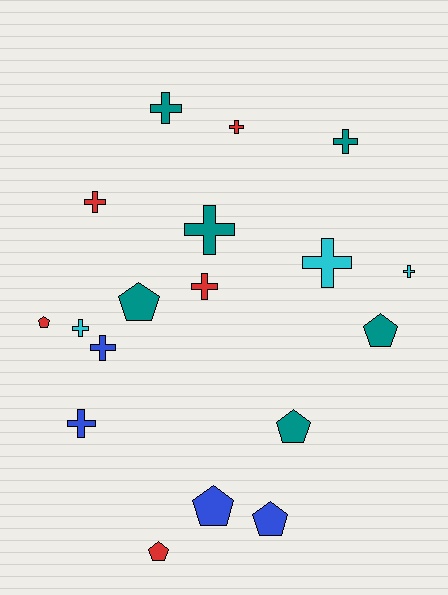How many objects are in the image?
There are 18 objects.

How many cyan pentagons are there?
There are no cyan pentagons.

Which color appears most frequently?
Teal, with 6 objects.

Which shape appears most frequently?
Cross, with 11 objects.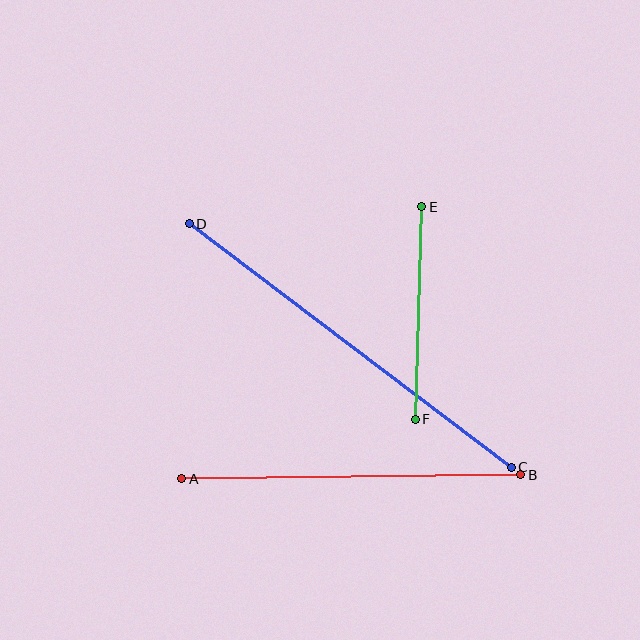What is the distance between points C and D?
The distance is approximately 404 pixels.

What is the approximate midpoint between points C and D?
The midpoint is at approximately (350, 346) pixels.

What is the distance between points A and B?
The distance is approximately 339 pixels.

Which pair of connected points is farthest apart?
Points C and D are farthest apart.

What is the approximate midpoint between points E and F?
The midpoint is at approximately (419, 313) pixels.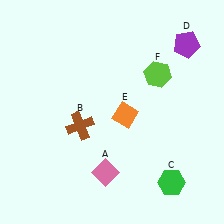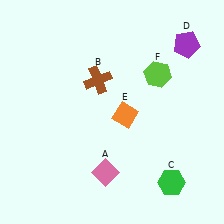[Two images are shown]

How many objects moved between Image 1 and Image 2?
1 object moved between the two images.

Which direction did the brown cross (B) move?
The brown cross (B) moved up.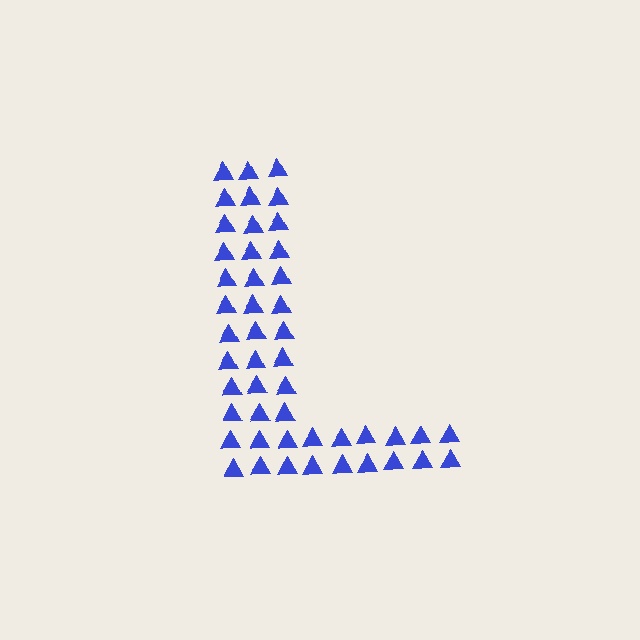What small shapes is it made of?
It is made of small triangles.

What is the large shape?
The large shape is the letter L.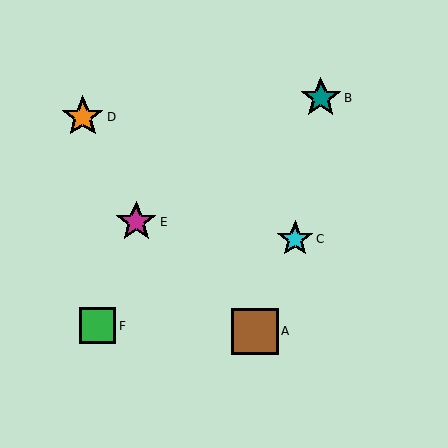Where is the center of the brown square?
The center of the brown square is at (255, 331).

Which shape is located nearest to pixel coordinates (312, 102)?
The teal star (labeled B) at (321, 98) is nearest to that location.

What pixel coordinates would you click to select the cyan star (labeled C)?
Click at (295, 239) to select the cyan star C.